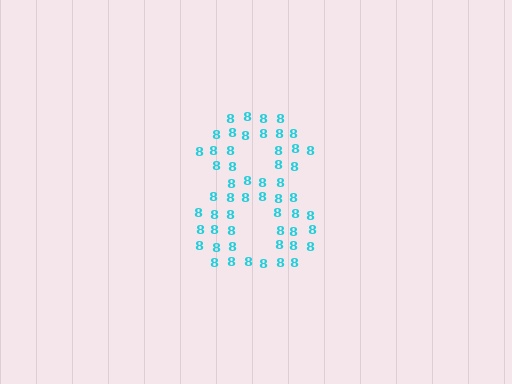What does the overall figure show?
The overall figure shows the digit 8.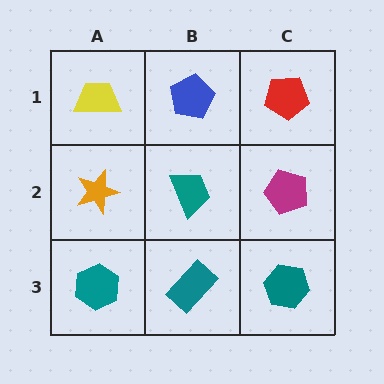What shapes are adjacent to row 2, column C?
A red pentagon (row 1, column C), a teal hexagon (row 3, column C), a teal trapezoid (row 2, column B).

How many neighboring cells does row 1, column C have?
2.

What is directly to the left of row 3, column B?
A teal hexagon.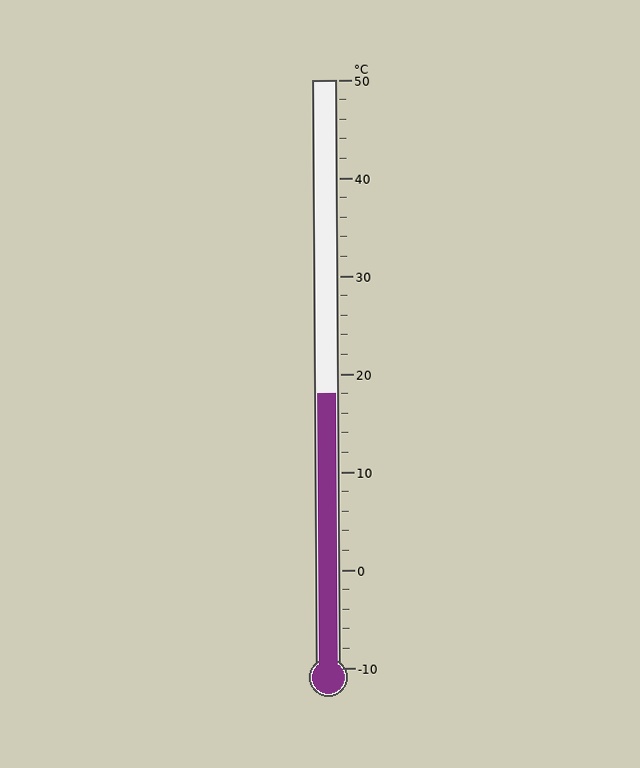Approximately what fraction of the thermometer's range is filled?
The thermometer is filled to approximately 45% of its range.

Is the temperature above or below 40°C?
The temperature is below 40°C.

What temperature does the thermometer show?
The thermometer shows approximately 18°C.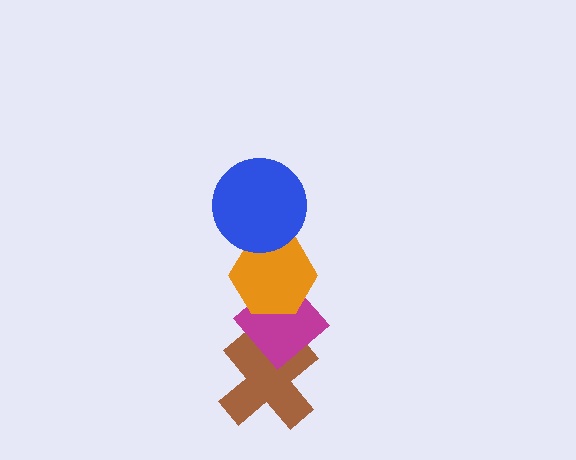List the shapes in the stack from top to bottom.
From top to bottom: the blue circle, the orange hexagon, the magenta diamond, the brown cross.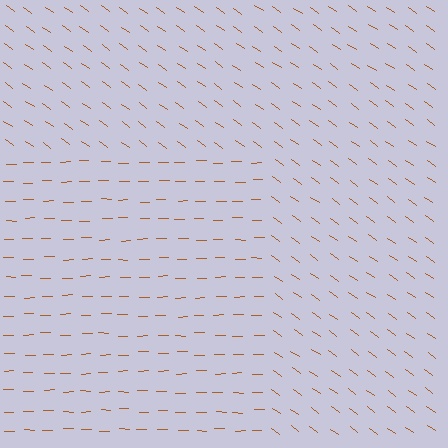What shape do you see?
I see a rectangle.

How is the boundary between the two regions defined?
The boundary is defined purely by a change in line orientation (approximately 36 degrees difference). All lines are the same color and thickness.